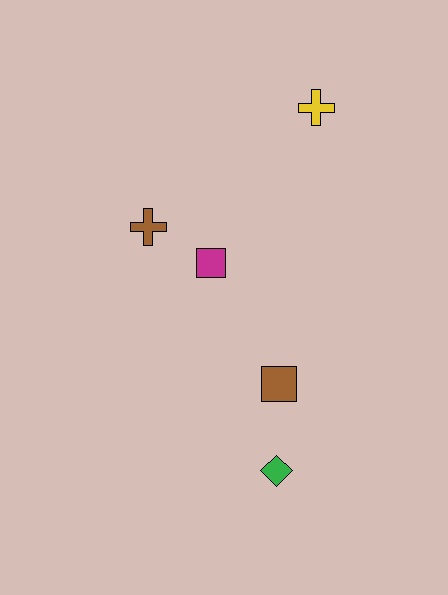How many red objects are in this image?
There are no red objects.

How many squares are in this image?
There are 2 squares.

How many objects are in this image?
There are 5 objects.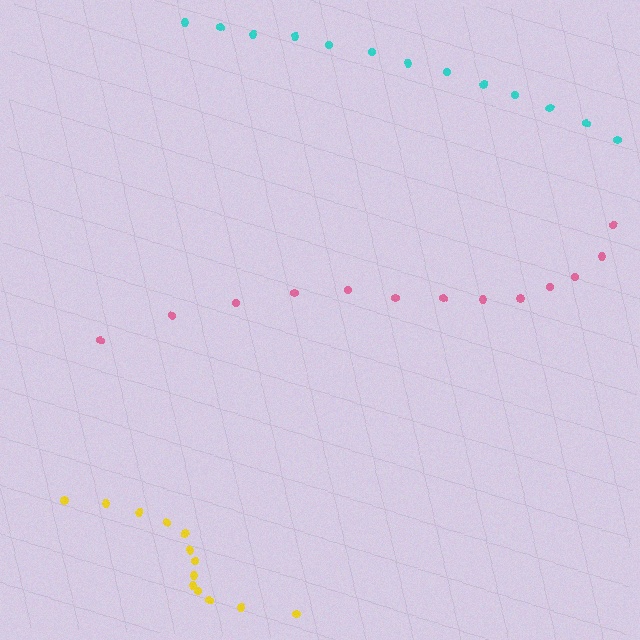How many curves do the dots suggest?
There are 3 distinct paths.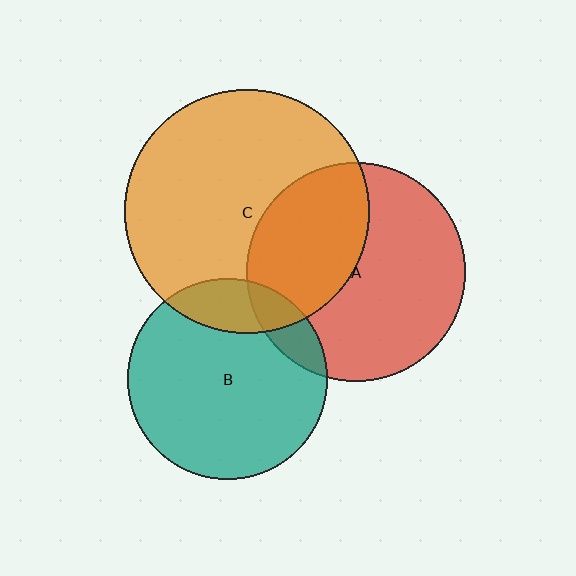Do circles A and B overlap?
Yes.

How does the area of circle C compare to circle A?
Approximately 1.2 times.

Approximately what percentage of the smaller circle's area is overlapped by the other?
Approximately 10%.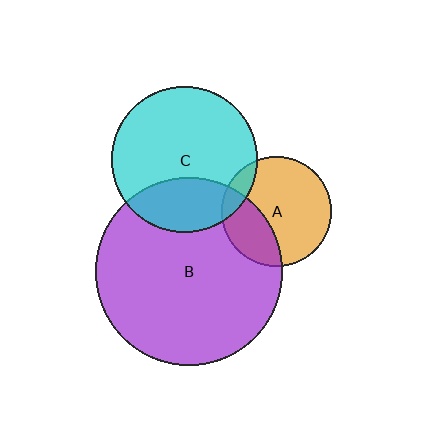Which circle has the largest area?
Circle B (purple).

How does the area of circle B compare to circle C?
Approximately 1.7 times.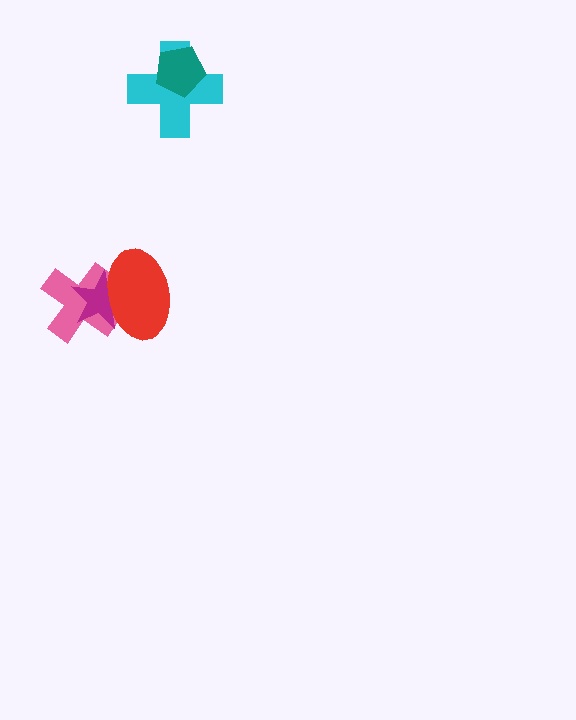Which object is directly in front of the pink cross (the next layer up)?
The magenta star is directly in front of the pink cross.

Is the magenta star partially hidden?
Yes, it is partially covered by another shape.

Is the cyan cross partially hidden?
Yes, it is partially covered by another shape.